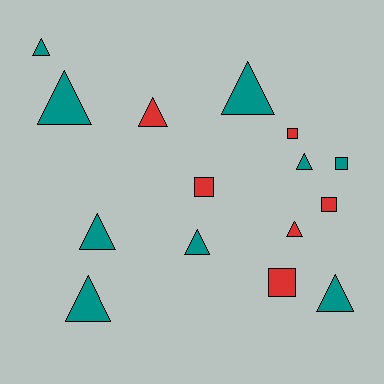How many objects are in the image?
There are 15 objects.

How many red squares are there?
There are 4 red squares.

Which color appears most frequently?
Teal, with 9 objects.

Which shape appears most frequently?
Triangle, with 10 objects.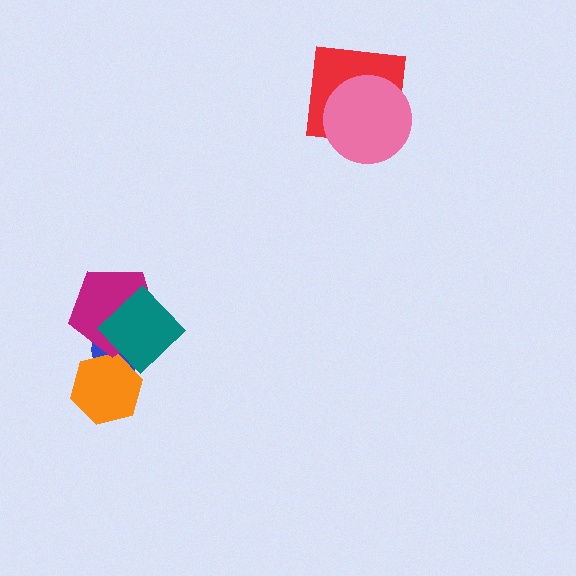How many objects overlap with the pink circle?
1 object overlaps with the pink circle.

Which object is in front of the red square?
The pink circle is in front of the red square.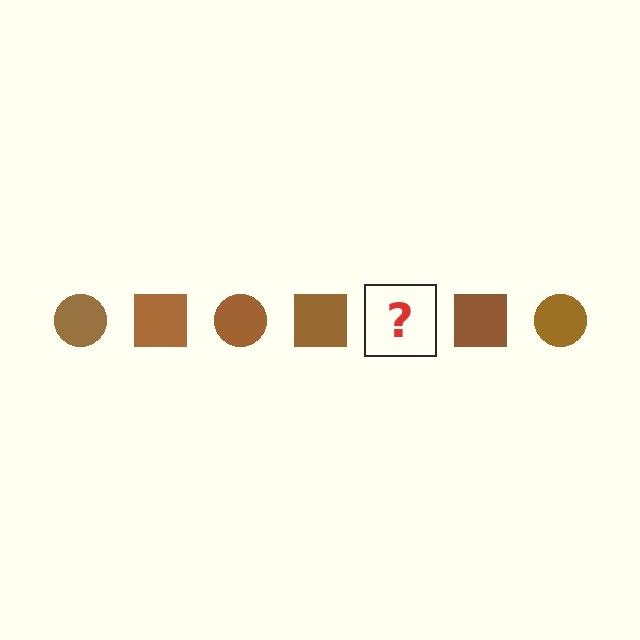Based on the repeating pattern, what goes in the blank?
The blank should be a brown circle.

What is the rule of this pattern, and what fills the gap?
The rule is that the pattern cycles through circle, square shapes in brown. The gap should be filled with a brown circle.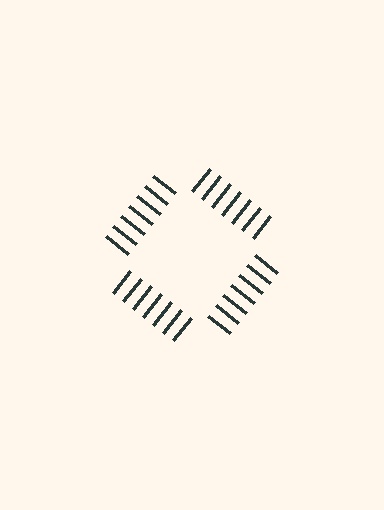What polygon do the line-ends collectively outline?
An illusory square — the line segments terminate on its edges but no continuous stroke is drawn.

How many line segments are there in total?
28 — 7 along each of the 4 edges.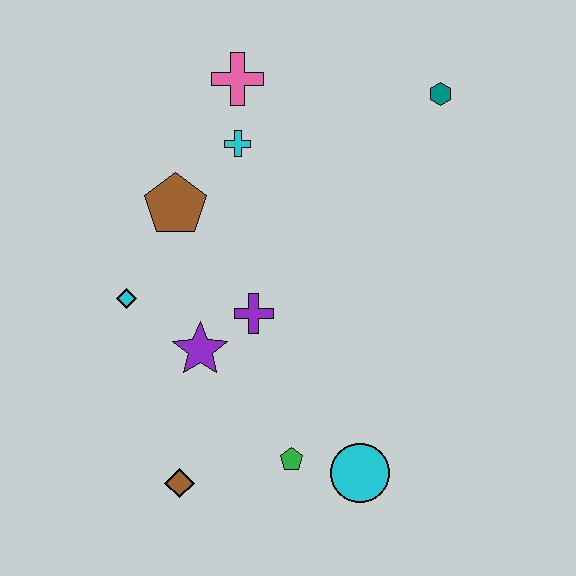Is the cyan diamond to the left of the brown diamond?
Yes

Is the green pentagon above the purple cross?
No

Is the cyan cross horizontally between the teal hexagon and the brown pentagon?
Yes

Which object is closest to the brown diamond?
The green pentagon is closest to the brown diamond.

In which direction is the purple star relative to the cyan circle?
The purple star is to the left of the cyan circle.